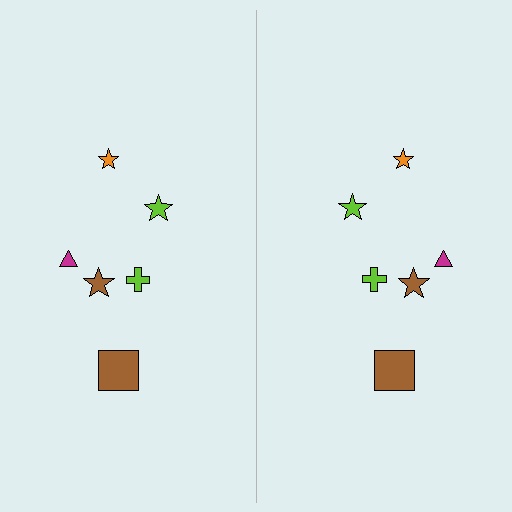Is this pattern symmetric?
Yes, this pattern has bilateral (reflection) symmetry.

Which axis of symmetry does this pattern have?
The pattern has a vertical axis of symmetry running through the center of the image.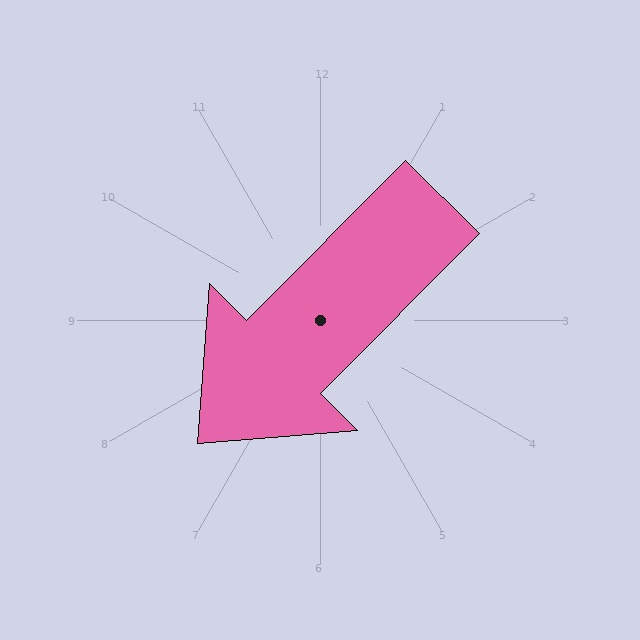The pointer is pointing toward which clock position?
Roughly 7 o'clock.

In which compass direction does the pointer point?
Southwest.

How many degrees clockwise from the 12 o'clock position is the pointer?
Approximately 225 degrees.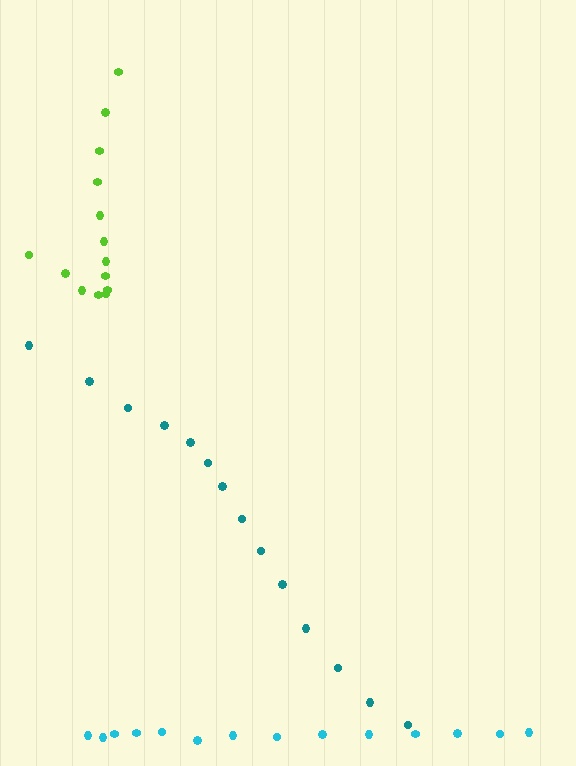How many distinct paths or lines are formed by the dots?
There are 3 distinct paths.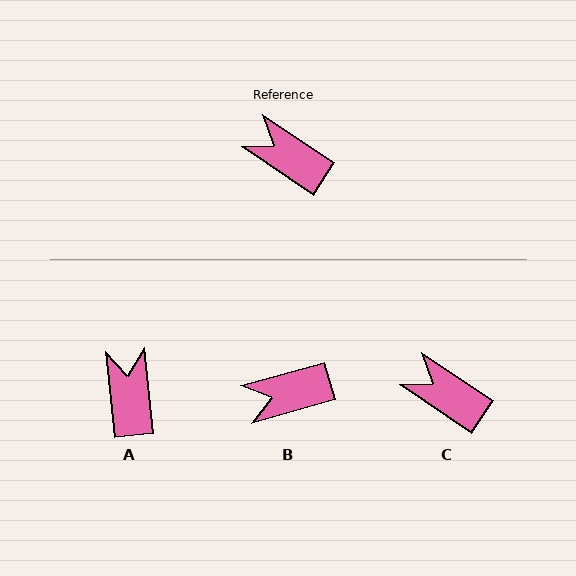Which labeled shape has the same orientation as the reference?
C.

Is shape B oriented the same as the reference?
No, it is off by about 50 degrees.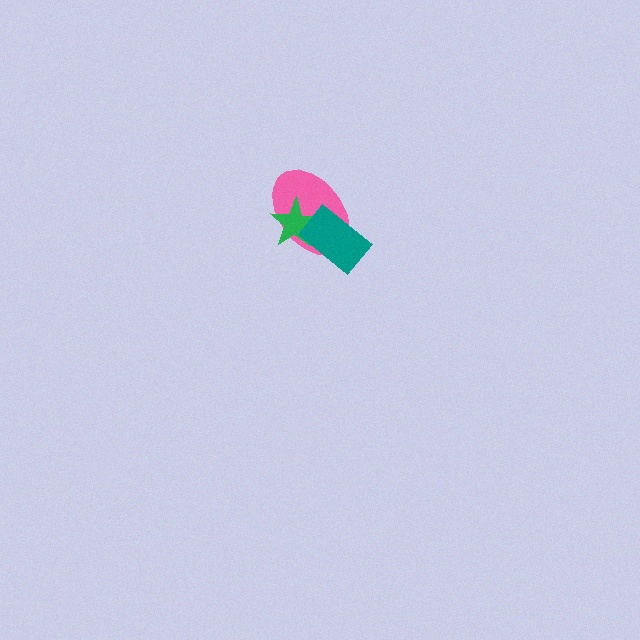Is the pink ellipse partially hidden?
Yes, it is partially covered by another shape.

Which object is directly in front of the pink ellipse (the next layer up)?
The green star is directly in front of the pink ellipse.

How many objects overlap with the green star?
2 objects overlap with the green star.